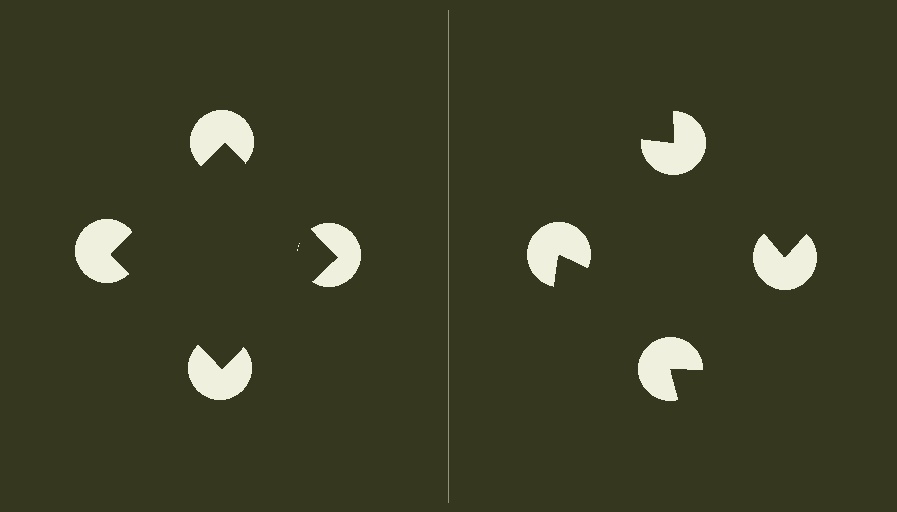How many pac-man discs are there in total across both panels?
8 — 4 on each side.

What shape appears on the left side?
An illusory square.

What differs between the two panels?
The pac-man discs are positioned identically on both sides; only the wedge orientations differ. On the left they align to a square; on the right they are misaligned.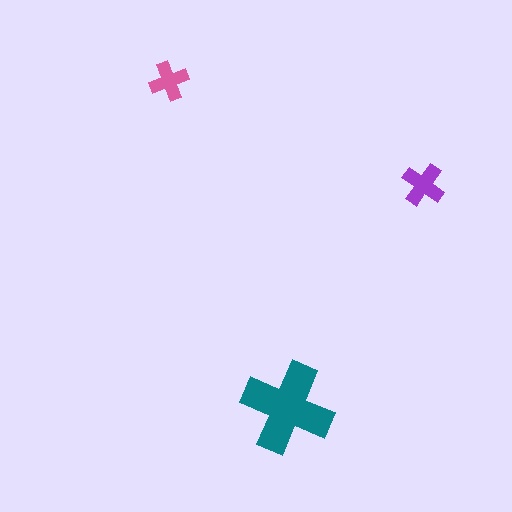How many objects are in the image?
There are 3 objects in the image.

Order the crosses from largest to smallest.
the teal one, the purple one, the pink one.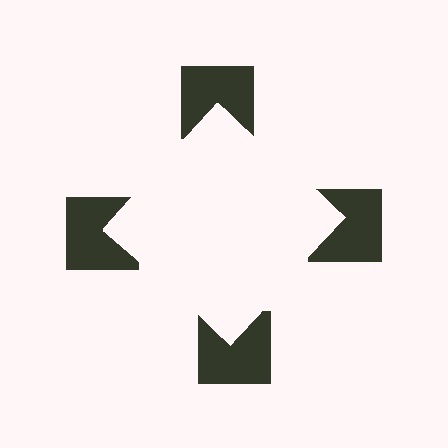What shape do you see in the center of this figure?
An illusory square — its edges are inferred from the aligned wedge cuts in the notched squares, not physically drawn.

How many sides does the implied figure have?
4 sides.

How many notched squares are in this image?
There are 4 — one at each vertex of the illusory square.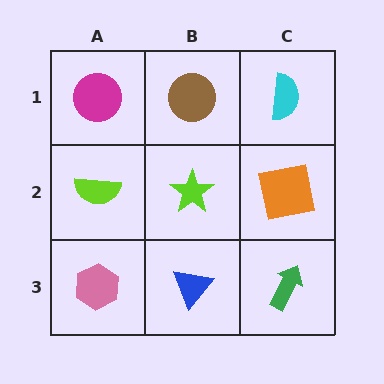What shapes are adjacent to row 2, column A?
A magenta circle (row 1, column A), a pink hexagon (row 3, column A), a lime star (row 2, column B).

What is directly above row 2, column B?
A brown circle.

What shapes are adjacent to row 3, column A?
A lime semicircle (row 2, column A), a blue triangle (row 3, column B).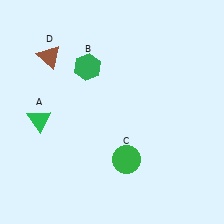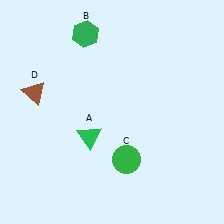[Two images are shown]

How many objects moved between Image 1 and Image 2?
3 objects moved between the two images.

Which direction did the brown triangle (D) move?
The brown triangle (D) moved down.